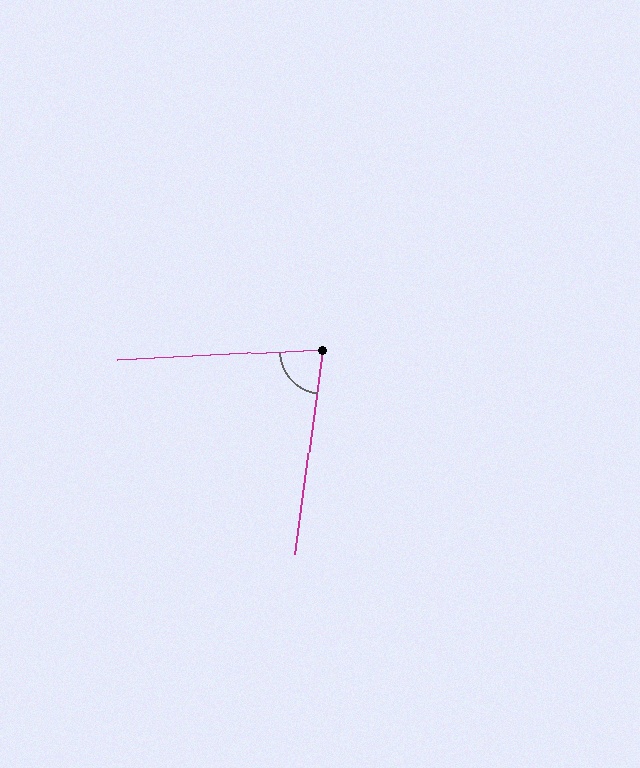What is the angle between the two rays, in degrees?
Approximately 79 degrees.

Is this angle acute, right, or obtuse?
It is acute.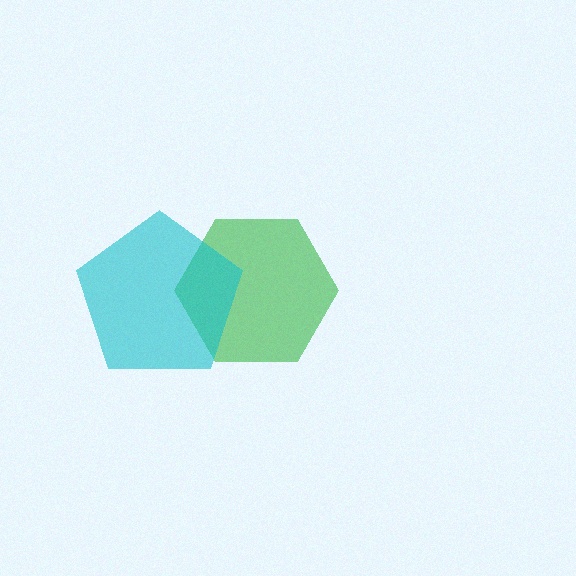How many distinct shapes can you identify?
There are 2 distinct shapes: a green hexagon, a cyan pentagon.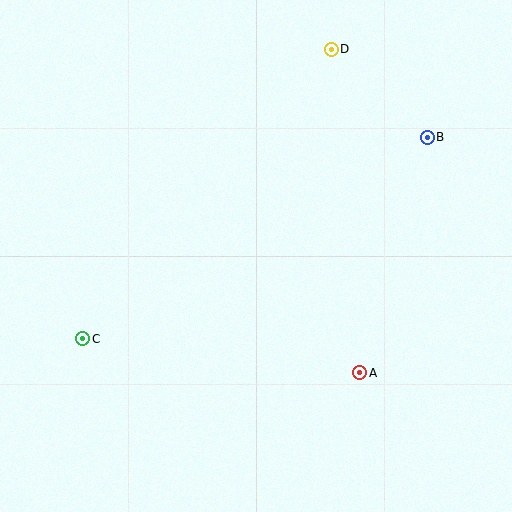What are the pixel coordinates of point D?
Point D is at (331, 49).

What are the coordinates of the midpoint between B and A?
The midpoint between B and A is at (394, 255).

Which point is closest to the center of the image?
Point A at (360, 373) is closest to the center.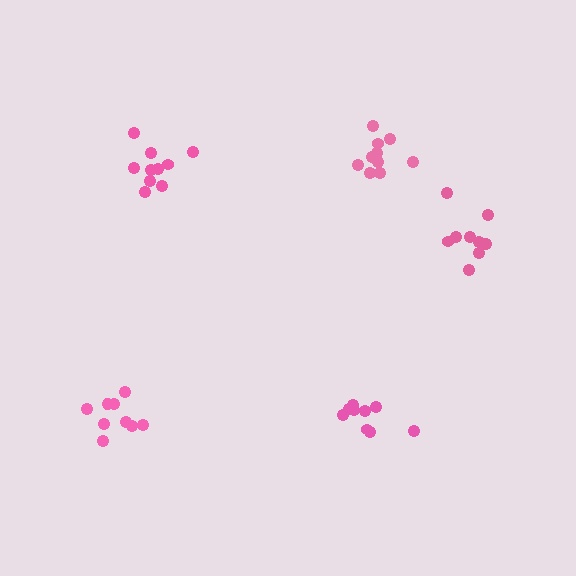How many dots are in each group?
Group 1: 9 dots, Group 2: 10 dots, Group 3: 10 dots, Group 4: 9 dots, Group 5: 9 dots (47 total).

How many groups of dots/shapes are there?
There are 5 groups.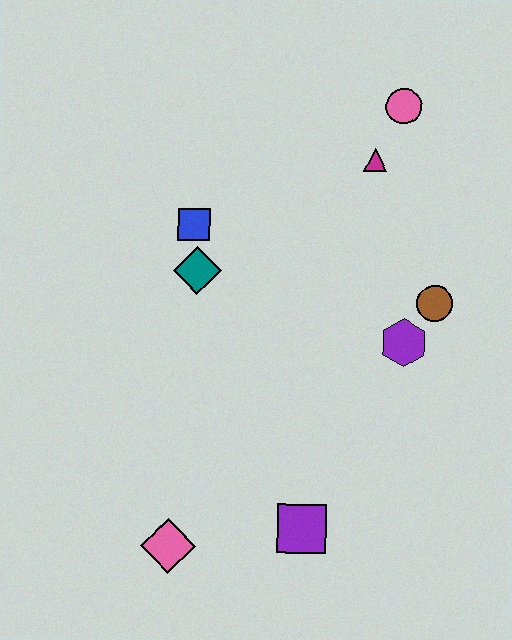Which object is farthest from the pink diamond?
The pink circle is farthest from the pink diamond.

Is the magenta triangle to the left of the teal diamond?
No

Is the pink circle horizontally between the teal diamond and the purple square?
No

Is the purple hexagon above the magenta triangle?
No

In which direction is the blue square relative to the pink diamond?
The blue square is above the pink diamond.